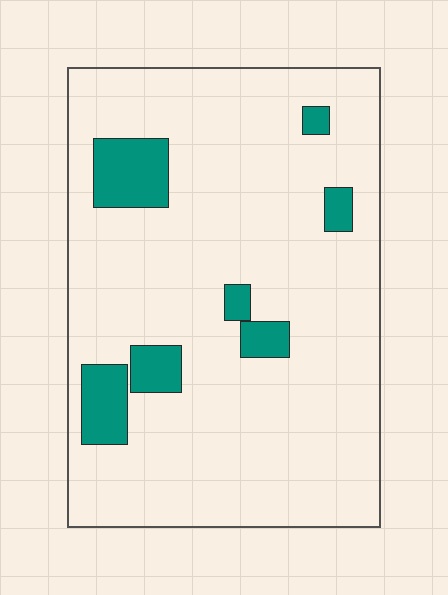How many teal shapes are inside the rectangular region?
7.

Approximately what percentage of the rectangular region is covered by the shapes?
Approximately 10%.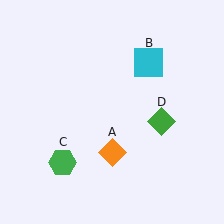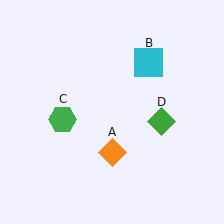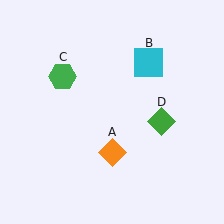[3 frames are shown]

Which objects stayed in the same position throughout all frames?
Orange diamond (object A) and cyan square (object B) and green diamond (object D) remained stationary.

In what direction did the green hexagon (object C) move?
The green hexagon (object C) moved up.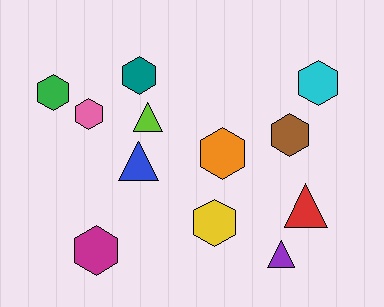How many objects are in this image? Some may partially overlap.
There are 12 objects.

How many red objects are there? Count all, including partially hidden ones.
There is 1 red object.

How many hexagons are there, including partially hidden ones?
There are 8 hexagons.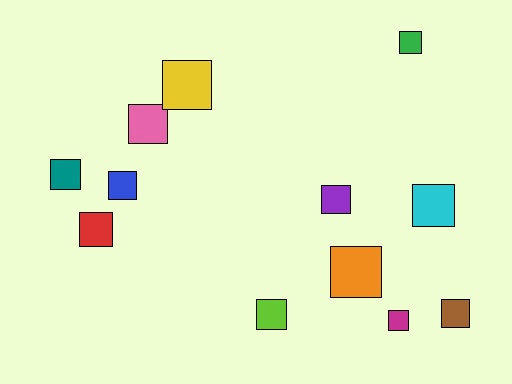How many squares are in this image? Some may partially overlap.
There are 12 squares.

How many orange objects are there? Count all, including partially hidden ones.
There is 1 orange object.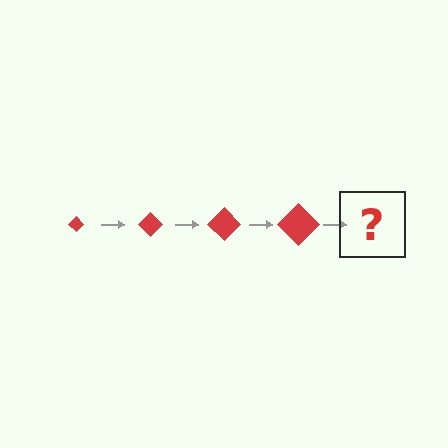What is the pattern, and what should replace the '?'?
The pattern is that the diamond gets progressively larger each step. The '?' should be a red diamond, larger than the previous one.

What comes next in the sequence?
The next element should be a red diamond, larger than the previous one.